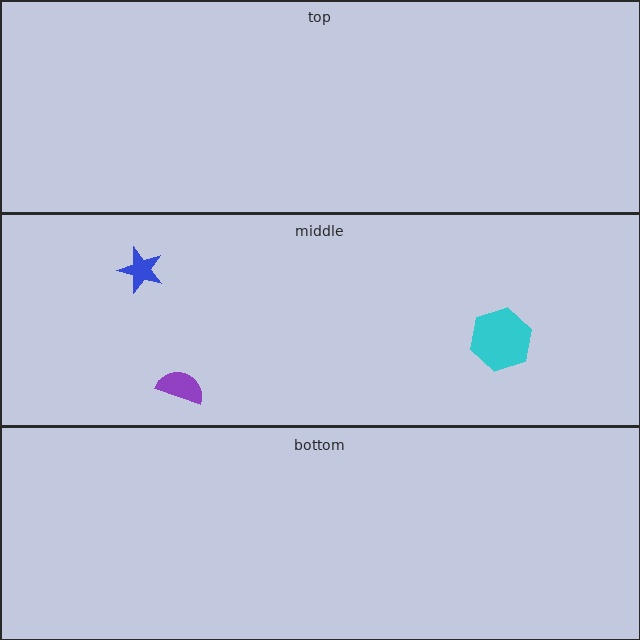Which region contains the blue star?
The middle region.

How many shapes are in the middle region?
3.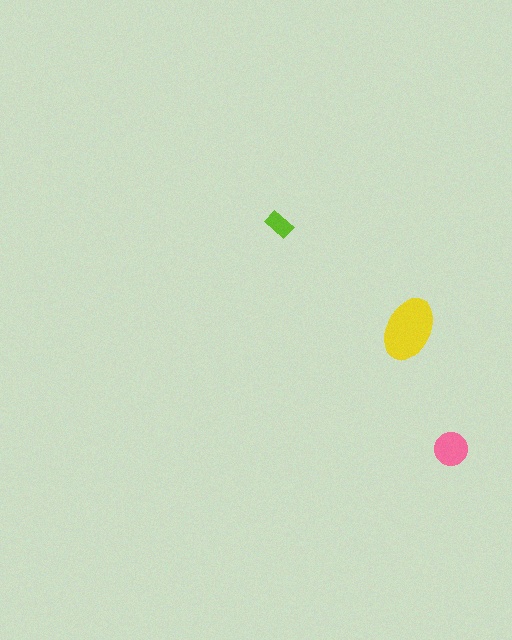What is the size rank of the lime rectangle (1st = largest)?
3rd.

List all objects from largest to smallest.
The yellow ellipse, the pink circle, the lime rectangle.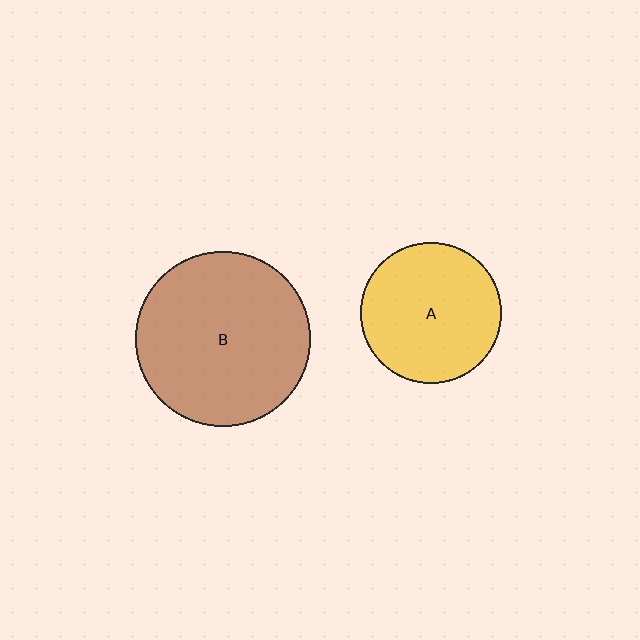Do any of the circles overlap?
No, none of the circles overlap.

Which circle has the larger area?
Circle B (brown).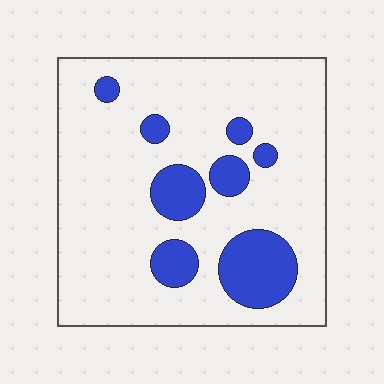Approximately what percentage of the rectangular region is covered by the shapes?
Approximately 20%.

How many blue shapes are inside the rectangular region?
8.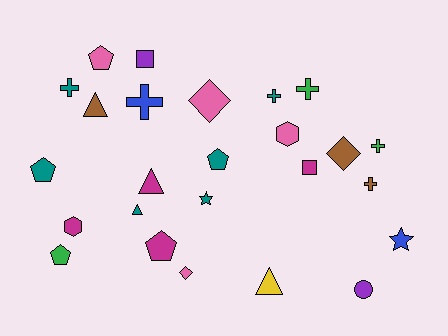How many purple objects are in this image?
There are 2 purple objects.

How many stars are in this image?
There are 2 stars.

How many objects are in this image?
There are 25 objects.